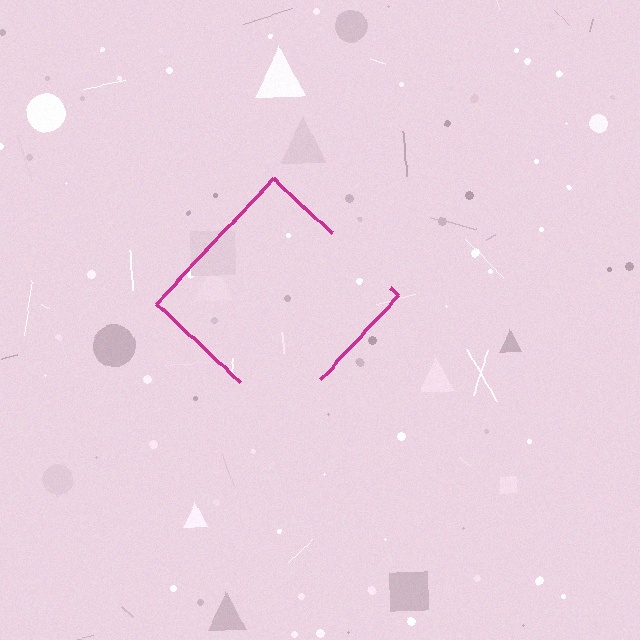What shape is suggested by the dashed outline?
The dashed outline suggests a diamond.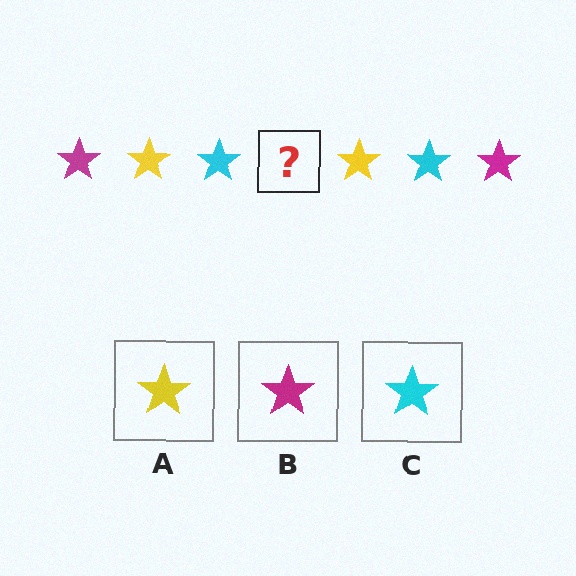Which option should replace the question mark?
Option B.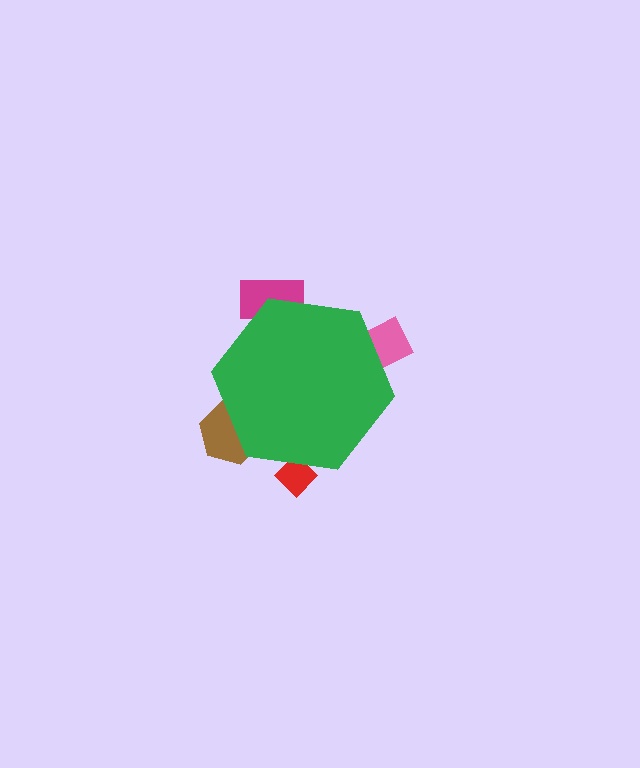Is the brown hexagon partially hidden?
Yes, the brown hexagon is partially hidden behind the green hexagon.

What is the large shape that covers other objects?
A green hexagon.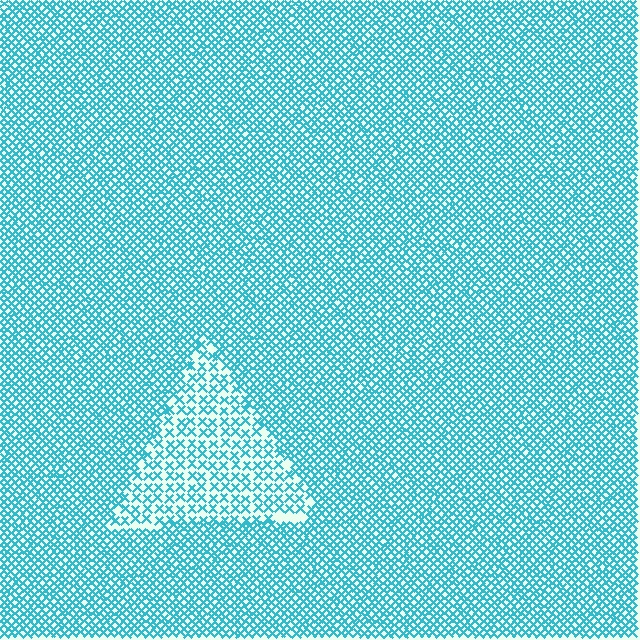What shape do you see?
I see a triangle.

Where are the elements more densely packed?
The elements are more densely packed outside the triangle boundary.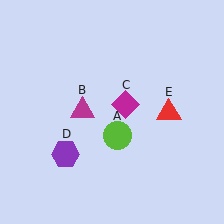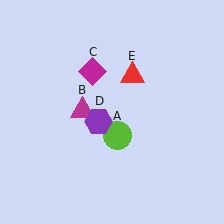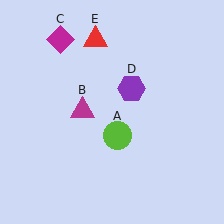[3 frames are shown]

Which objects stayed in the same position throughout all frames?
Lime circle (object A) and magenta triangle (object B) remained stationary.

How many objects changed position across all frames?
3 objects changed position: magenta diamond (object C), purple hexagon (object D), red triangle (object E).